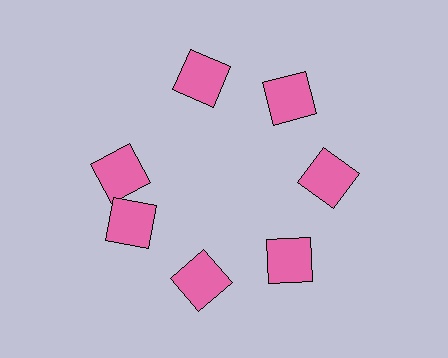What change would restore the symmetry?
The symmetry would be restored by rotating it back into even spacing with its neighbors so that all 7 squares sit at equal angles and equal distance from the center.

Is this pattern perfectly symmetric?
No. The 7 pink squares are arranged in a ring, but one element near the 10 o'clock position is rotated out of alignment along the ring, breaking the 7-fold rotational symmetry.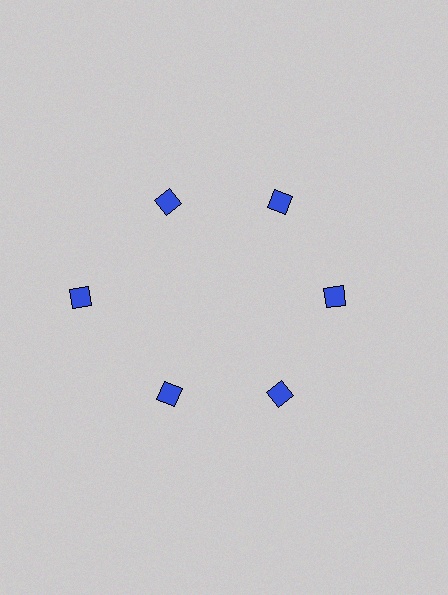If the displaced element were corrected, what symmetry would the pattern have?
It would have 6-fold rotational symmetry — the pattern would map onto itself every 60 degrees.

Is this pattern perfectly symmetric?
No. The 6 blue diamonds are arranged in a ring, but one element near the 9 o'clock position is pushed outward from the center, breaking the 6-fold rotational symmetry.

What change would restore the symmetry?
The symmetry would be restored by moving it inward, back onto the ring so that all 6 diamonds sit at equal angles and equal distance from the center.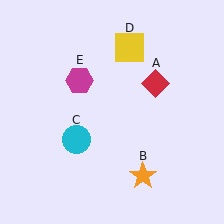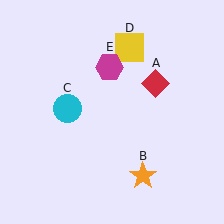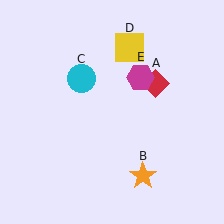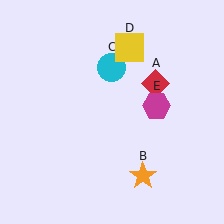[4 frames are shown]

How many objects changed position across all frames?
2 objects changed position: cyan circle (object C), magenta hexagon (object E).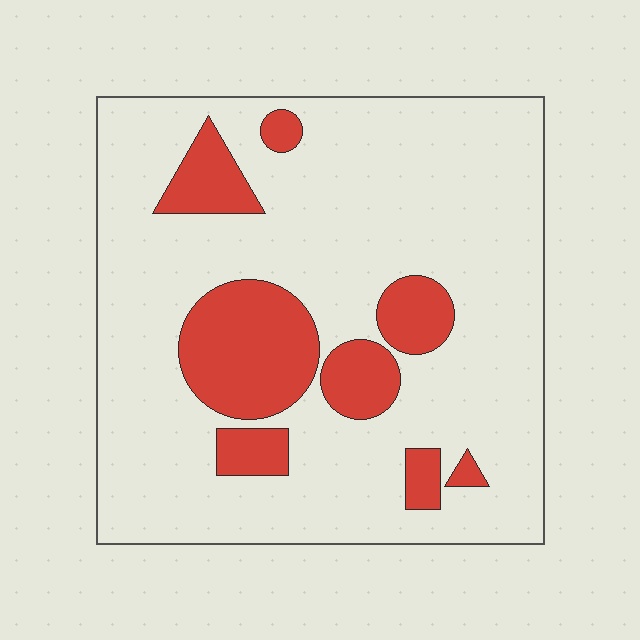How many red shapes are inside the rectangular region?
8.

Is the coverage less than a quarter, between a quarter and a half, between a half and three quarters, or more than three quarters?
Less than a quarter.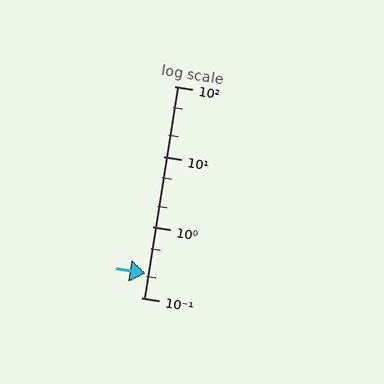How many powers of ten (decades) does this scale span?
The scale spans 3 decades, from 0.1 to 100.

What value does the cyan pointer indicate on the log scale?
The pointer indicates approximately 0.22.